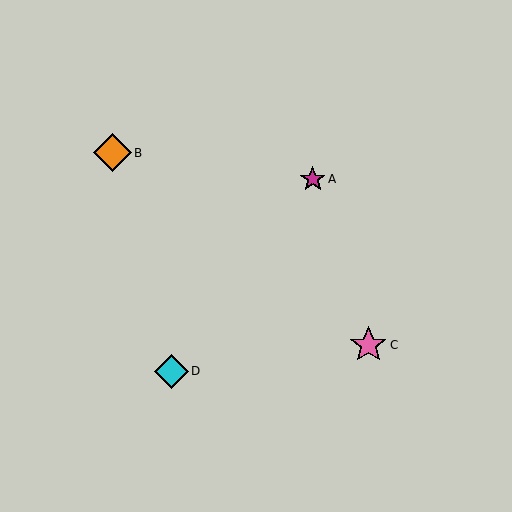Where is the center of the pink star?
The center of the pink star is at (368, 345).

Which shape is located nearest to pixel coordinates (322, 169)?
The magenta star (labeled A) at (313, 179) is nearest to that location.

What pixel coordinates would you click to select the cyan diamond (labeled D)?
Click at (171, 371) to select the cyan diamond D.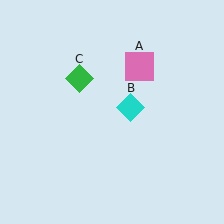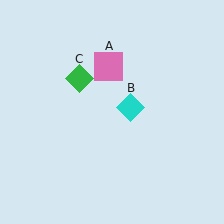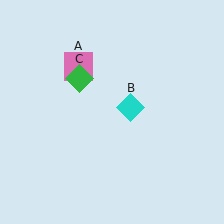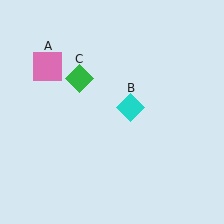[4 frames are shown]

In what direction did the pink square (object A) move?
The pink square (object A) moved left.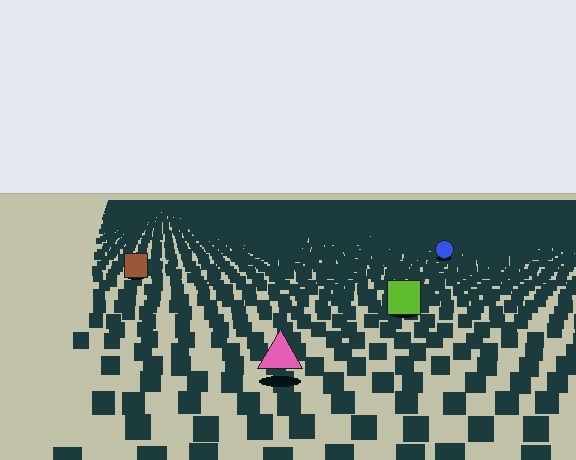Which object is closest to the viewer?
The pink triangle is closest. The texture marks near it are larger and more spread out.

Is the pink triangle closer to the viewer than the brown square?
Yes. The pink triangle is closer — you can tell from the texture gradient: the ground texture is coarser near it.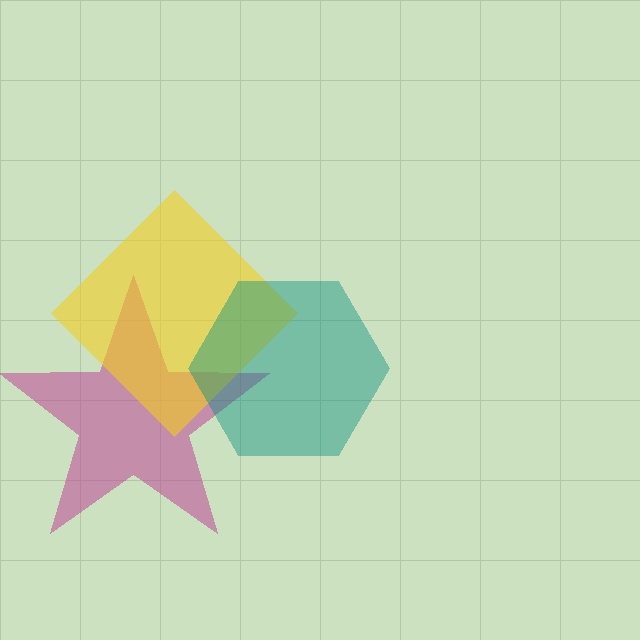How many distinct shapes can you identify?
There are 3 distinct shapes: a magenta star, a yellow diamond, a teal hexagon.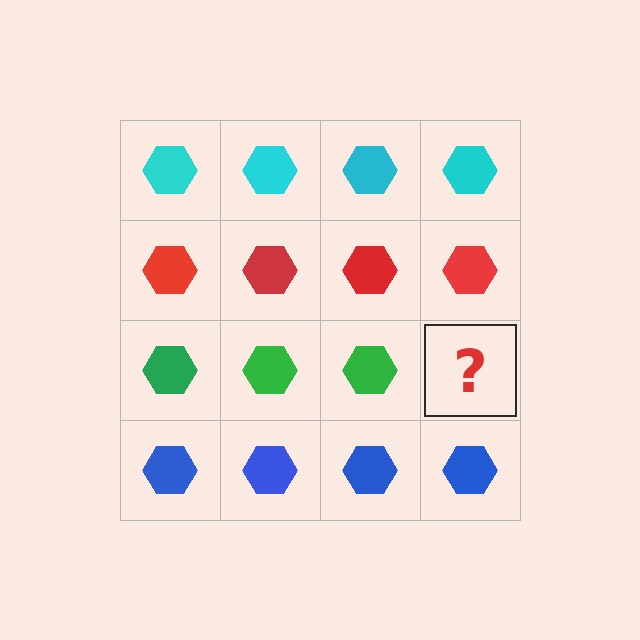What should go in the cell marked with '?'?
The missing cell should contain a green hexagon.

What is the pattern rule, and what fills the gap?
The rule is that each row has a consistent color. The gap should be filled with a green hexagon.